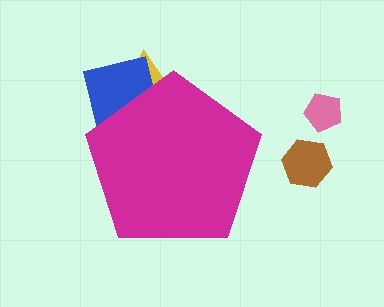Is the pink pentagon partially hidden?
No, the pink pentagon is fully visible.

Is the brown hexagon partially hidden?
No, the brown hexagon is fully visible.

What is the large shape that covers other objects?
A magenta pentagon.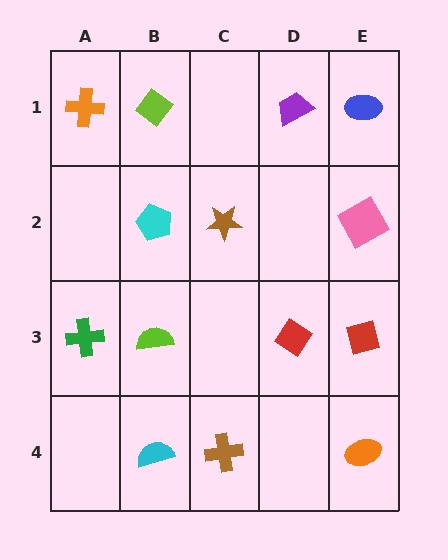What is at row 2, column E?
A pink square.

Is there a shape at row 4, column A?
No, that cell is empty.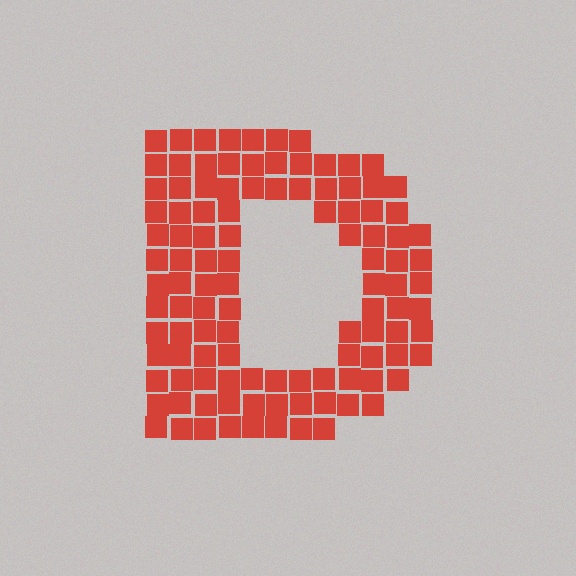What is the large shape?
The large shape is the letter D.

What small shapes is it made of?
It is made of small squares.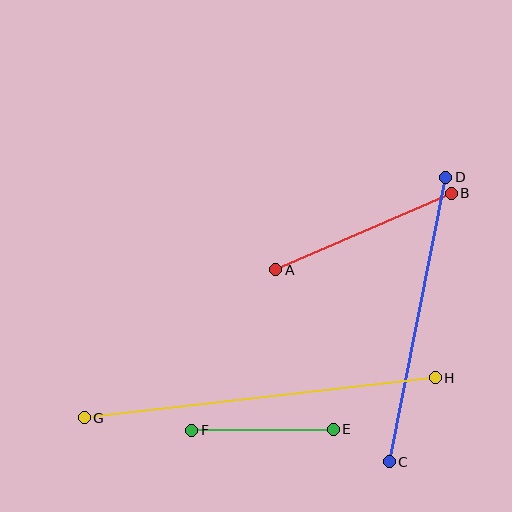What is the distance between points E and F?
The distance is approximately 142 pixels.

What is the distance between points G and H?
The distance is approximately 353 pixels.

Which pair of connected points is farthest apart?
Points G and H are farthest apart.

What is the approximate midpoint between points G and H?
The midpoint is at approximately (260, 398) pixels.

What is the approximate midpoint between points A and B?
The midpoint is at approximately (363, 231) pixels.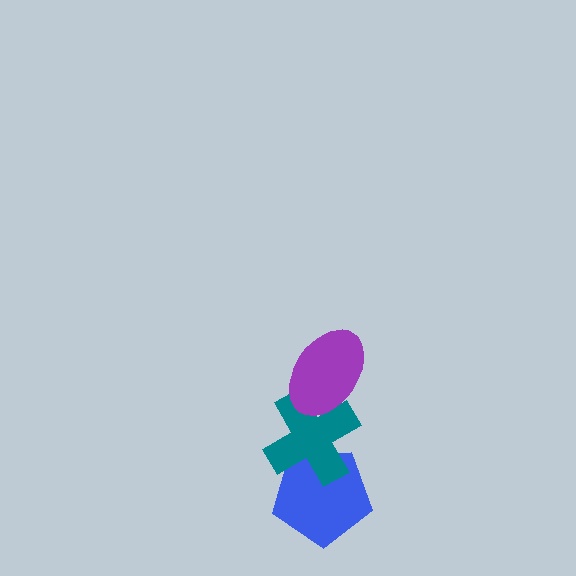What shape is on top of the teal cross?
The purple ellipse is on top of the teal cross.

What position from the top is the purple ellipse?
The purple ellipse is 1st from the top.